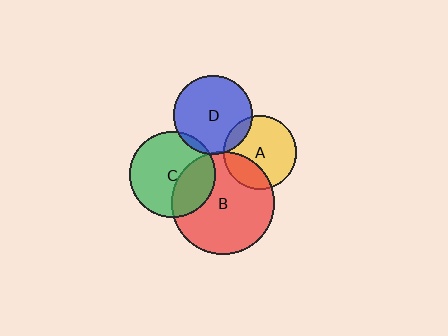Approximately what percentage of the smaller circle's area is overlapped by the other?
Approximately 5%.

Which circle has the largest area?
Circle B (red).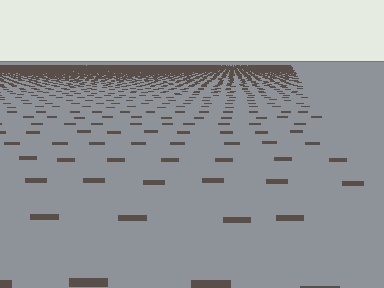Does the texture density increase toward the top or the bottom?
Density increases toward the top.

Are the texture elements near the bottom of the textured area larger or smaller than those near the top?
Larger. Near the bottom, elements are closer to the viewer and appear at a bigger on-screen size.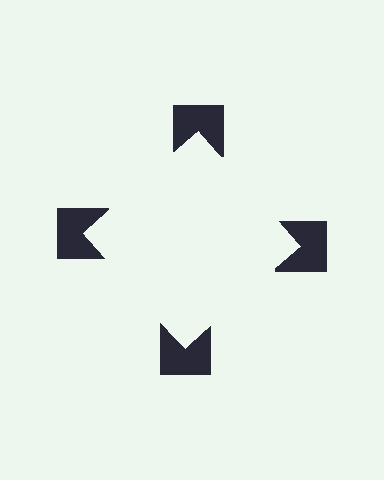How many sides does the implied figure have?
4 sides.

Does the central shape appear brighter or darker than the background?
It typically appears slightly brighter than the background, even though no actual brightness change is drawn.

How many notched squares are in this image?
There are 4 — one at each vertex of the illusory square.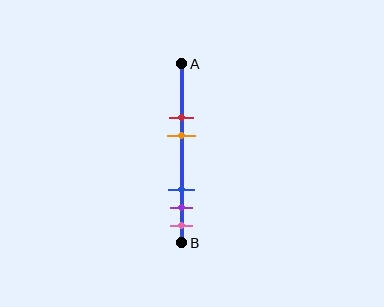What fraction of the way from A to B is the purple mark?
The purple mark is approximately 80% (0.8) of the way from A to B.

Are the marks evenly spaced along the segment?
No, the marks are not evenly spaced.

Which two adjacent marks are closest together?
The purple and pink marks are the closest adjacent pair.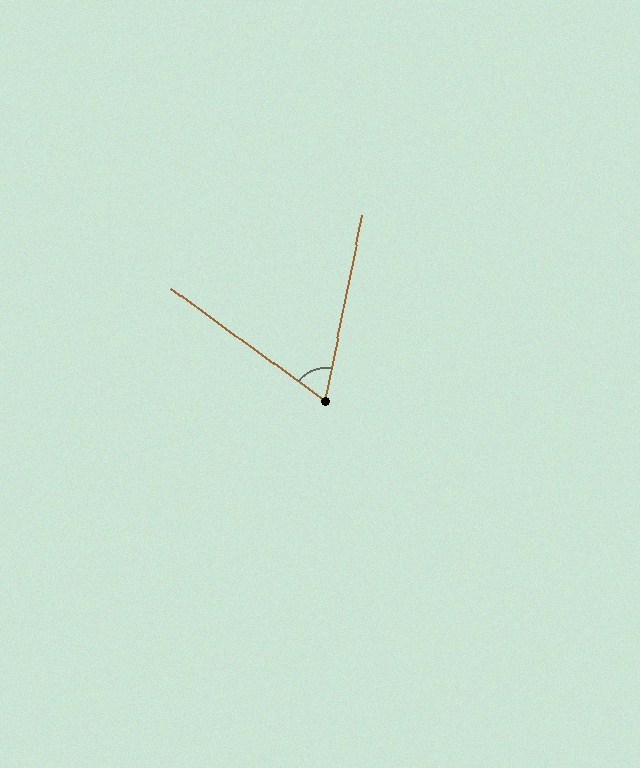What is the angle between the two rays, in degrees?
Approximately 65 degrees.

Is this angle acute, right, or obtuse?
It is acute.